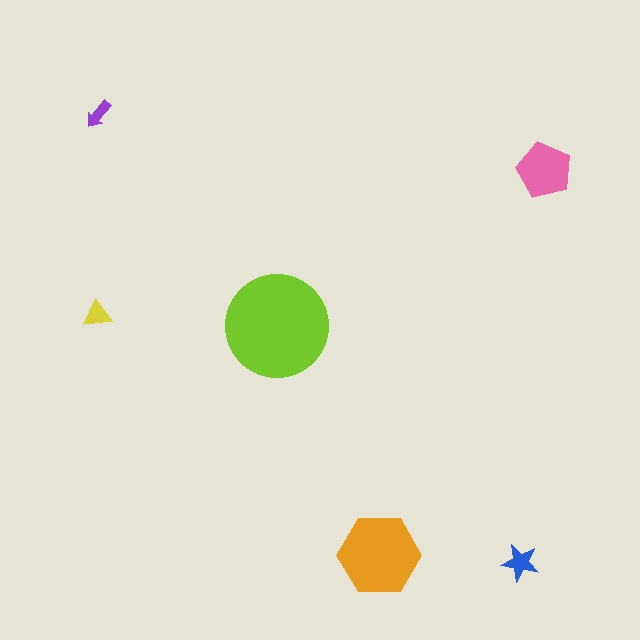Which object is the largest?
The lime circle.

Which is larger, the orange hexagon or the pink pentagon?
The orange hexagon.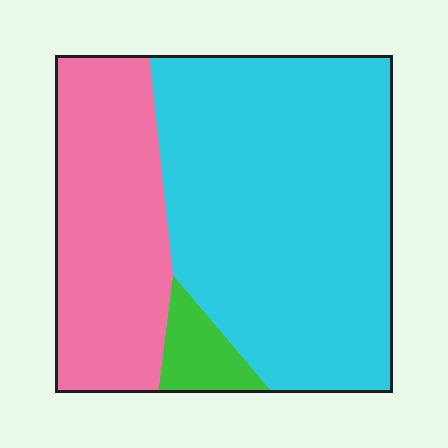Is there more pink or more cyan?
Cyan.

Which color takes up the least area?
Green, at roughly 5%.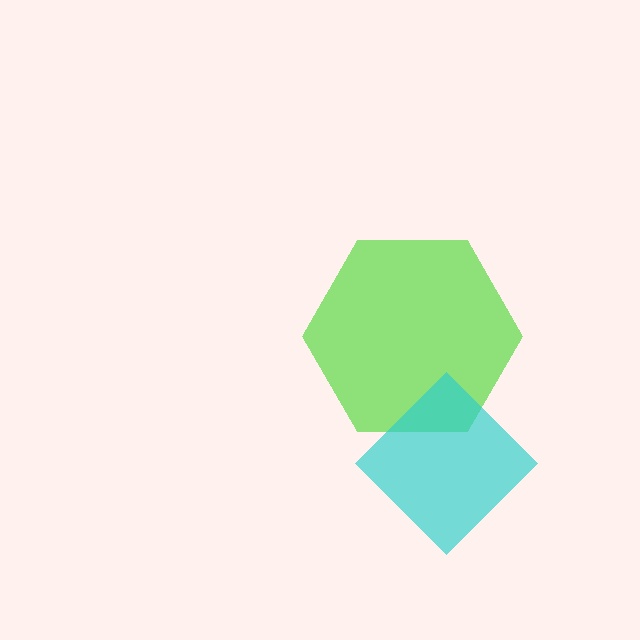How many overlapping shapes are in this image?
There are 2 overlapping shapes in the image.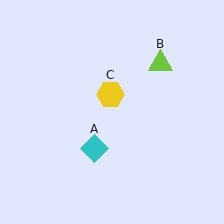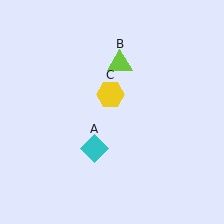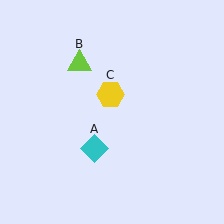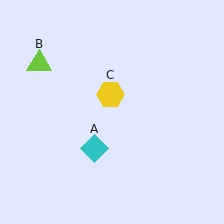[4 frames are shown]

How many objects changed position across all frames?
1 object changed position: lime triangle (object B).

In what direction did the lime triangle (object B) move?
The lime triangle (object B) moved left.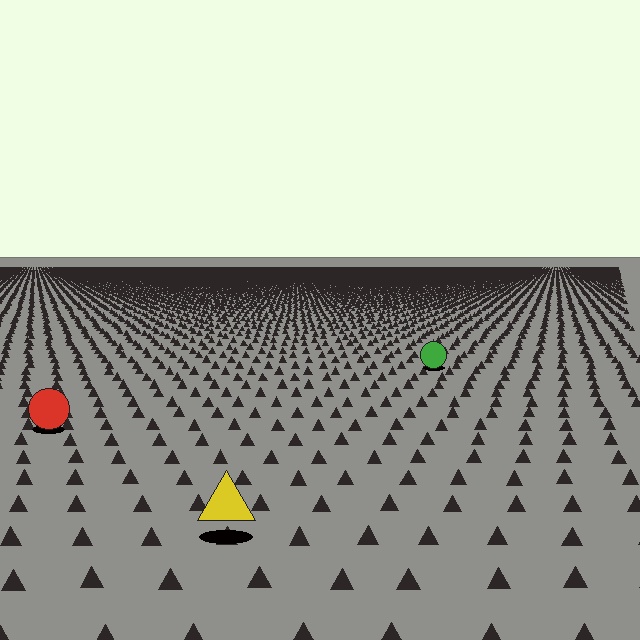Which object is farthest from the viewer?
The green circle is farthest from the viewer. It appears smaller and the ground texture around it is denser.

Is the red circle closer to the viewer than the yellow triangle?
No. The yellow triangle is closer — you can tell from the texture gradient: the ground texture is coarser near it.